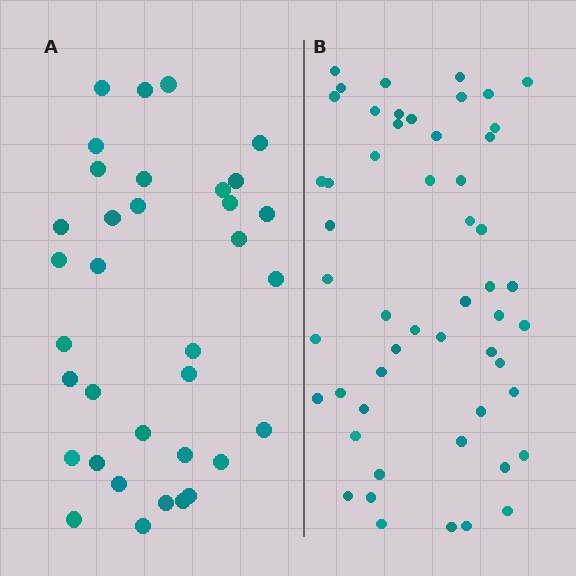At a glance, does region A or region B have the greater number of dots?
Region B (the right region) has more dots.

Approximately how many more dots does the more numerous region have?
Region B has approximately 20 more dots than region A.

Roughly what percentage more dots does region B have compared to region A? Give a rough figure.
About 50% more.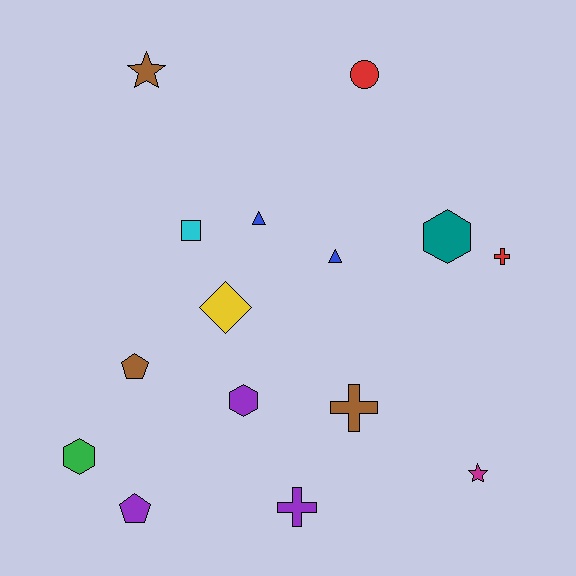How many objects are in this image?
There are 15 objects.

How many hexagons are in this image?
There are 3 hexagons.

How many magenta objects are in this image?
There is 1 magenta object.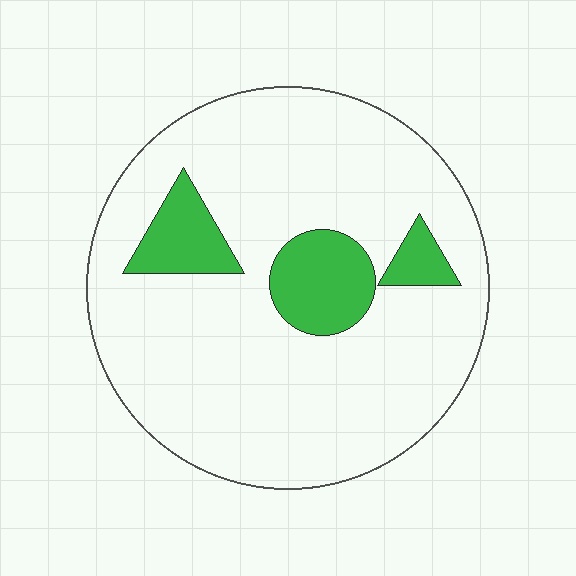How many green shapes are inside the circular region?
3.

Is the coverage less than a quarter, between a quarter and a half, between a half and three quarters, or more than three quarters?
Less than a quarter.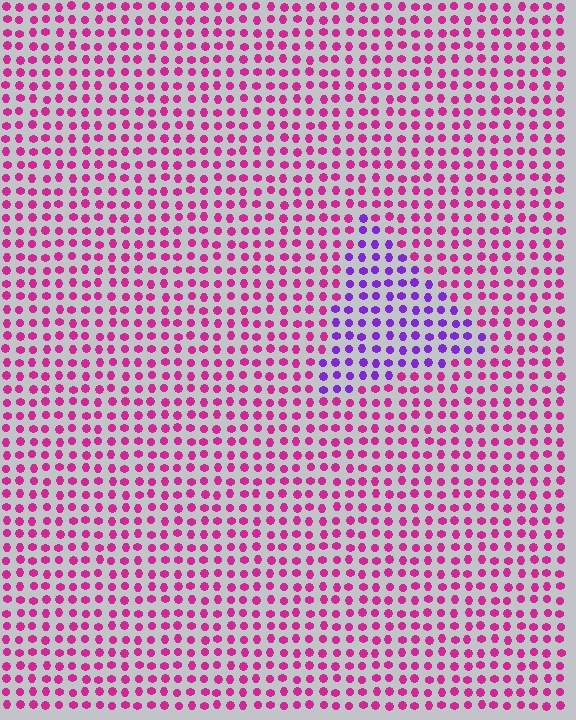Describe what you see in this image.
The image is filled with small magenta elements in a uniform arrangement. A triangle-shaped region is visible where the elements are tinted to a slightly different hue, forming a subtle color boundary.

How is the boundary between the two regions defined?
The boundary is defined purely by a slight shift in hue (about 49 degrees). Spacing, size, and orientation are identical on both sides.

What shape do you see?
I see a triangle.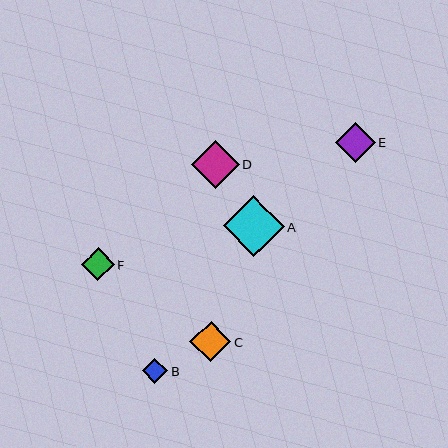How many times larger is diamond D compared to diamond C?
Diamond D is approximately 1.2 times the size of diamond C.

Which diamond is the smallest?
Diamond B is the smallest with a size of approximately 25 pixels.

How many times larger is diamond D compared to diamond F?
Diamond D is approximately 1.4 times the size of diamond F.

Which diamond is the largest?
Diamond A is the largest with a size of approximately 61 pixels.